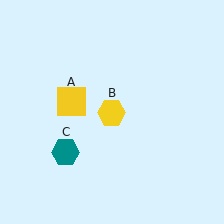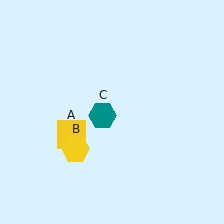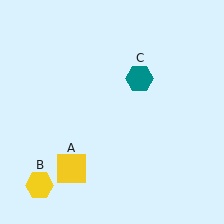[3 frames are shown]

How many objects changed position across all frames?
3 objects changed position: yellow square (object A), yellow hexagon (object B), teal hexagon (object C).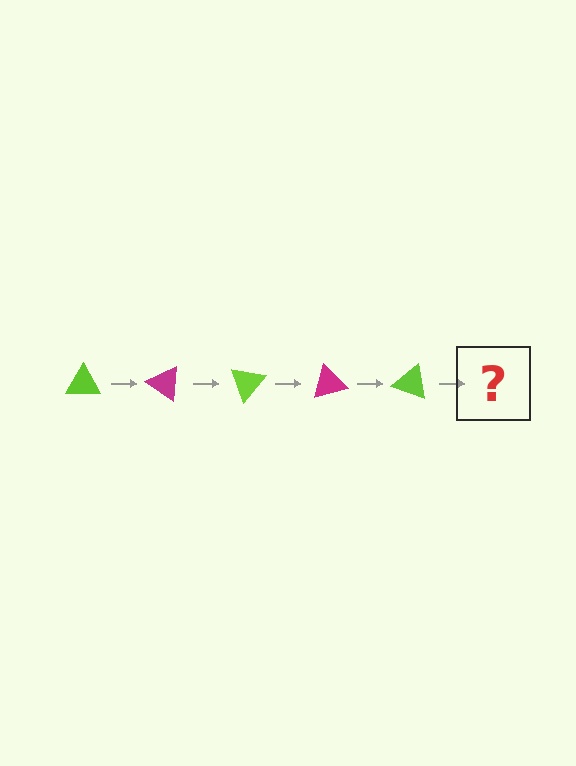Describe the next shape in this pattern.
It should be a magenta triangle, rotated 175 degrees from the start.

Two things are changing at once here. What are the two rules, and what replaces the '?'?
The two rules are that it rotates 35 degrees each step and the color cycles through lime and magenta. The '?' should be a magenta triangle, rotated 175 degrees from the start.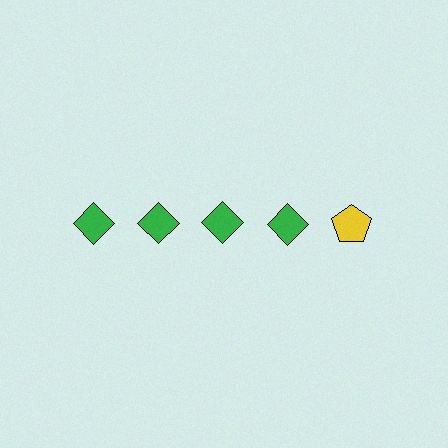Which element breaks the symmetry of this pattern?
The yellow pentagon in the top row, rightmost column breaks the symmetry. All other shapes are green diamonds.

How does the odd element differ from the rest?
It differs in both color (yellow instead of green) and shape (pentagon instead of diamond).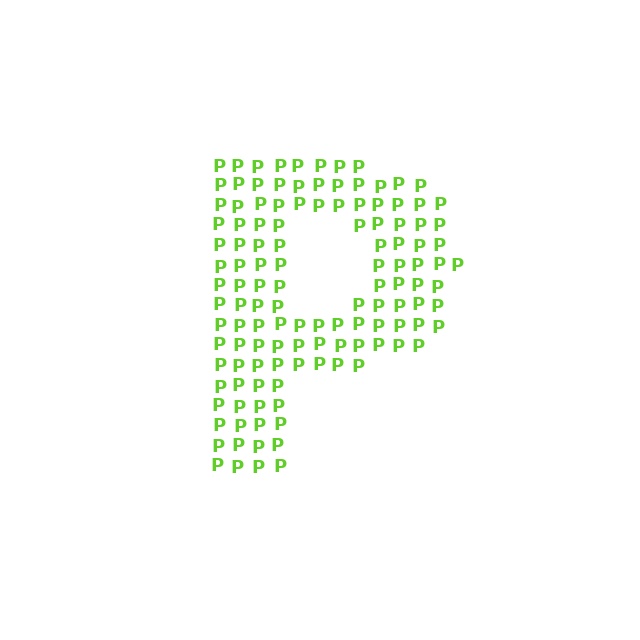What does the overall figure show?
The overall figure shows the letter P.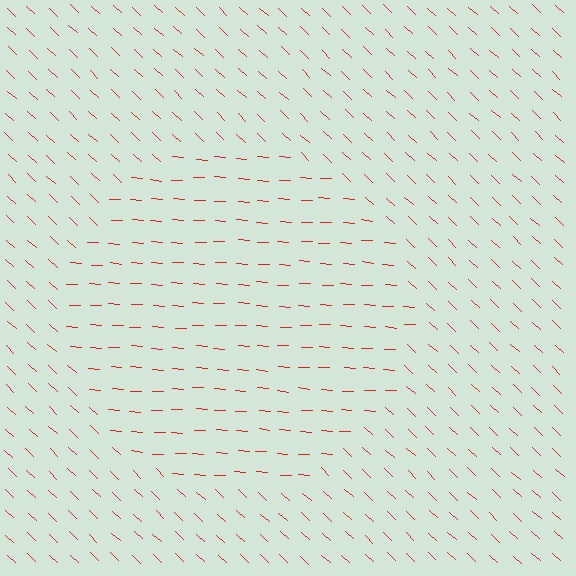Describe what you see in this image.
The image is filled with small red line segments. A circle region in the image has lines oriented differently from the surrounding lines, creating a visible texture boundary.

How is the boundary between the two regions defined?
The boundary is defined purely by a change in line orientation (approximately 39 degrees difference). All lines are the same color and thickness.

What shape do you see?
I see a circle.